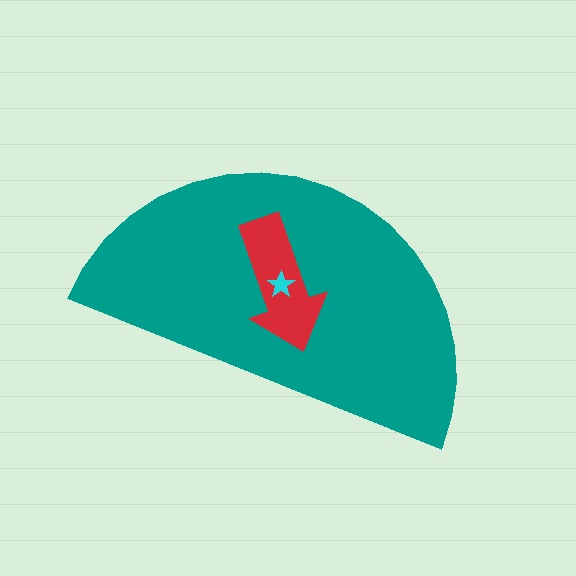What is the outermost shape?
The teal semicircle.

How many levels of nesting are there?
3.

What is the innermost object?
The cyan star.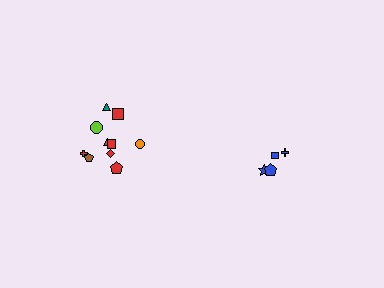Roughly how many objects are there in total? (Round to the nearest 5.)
Roughly 15 objects in total.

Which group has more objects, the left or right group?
The left group.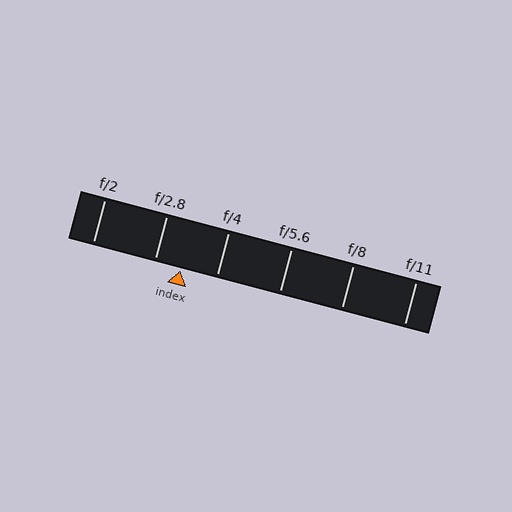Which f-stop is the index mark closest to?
The index mark is closest to f/2.8.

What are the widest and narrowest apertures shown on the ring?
The widest aperture shown is f/2 and the narrowest is f/11.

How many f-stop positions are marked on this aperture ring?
There are 6 f-stop positions marked.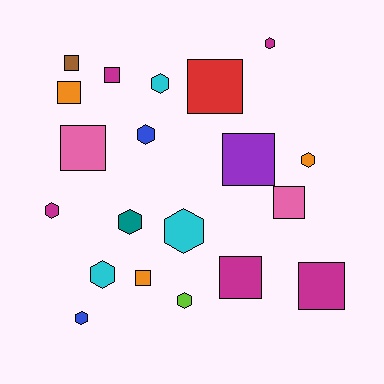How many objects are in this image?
There are 20 objects.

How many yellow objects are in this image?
There are no yellow objects.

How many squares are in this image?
There are 10 squares.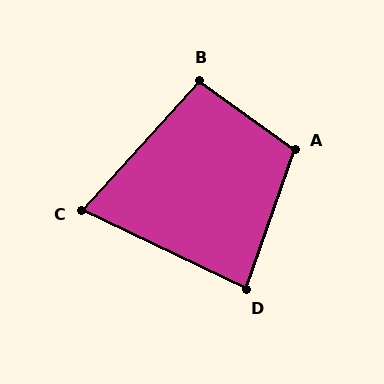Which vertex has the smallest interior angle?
C, at approximately 74 degrees.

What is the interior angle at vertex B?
Approximately 96 degrees (obtuse).